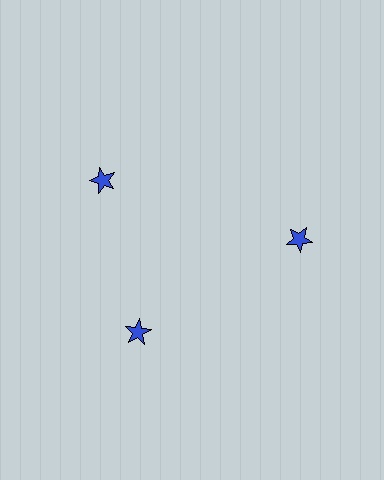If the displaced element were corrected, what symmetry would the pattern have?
It would have 3-fold rotational symmetry — the pattern would map onto itself every 120 degrees.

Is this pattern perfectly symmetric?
No. The 3 blue stars are arranged in a ring, but one element near the 11 o'clock position is rotated out of alignment along the ring, breaking the 3-fold rotational symmetry.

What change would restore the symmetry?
The symmetry would be restored by rotating it back into even spacing with its neighbors so that all 3 stars sit at equal angles and equal distance from the center.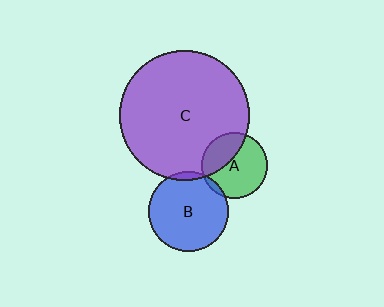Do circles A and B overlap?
Yes.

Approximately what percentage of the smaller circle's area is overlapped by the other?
Approximately 5%.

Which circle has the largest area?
Circle C (purple).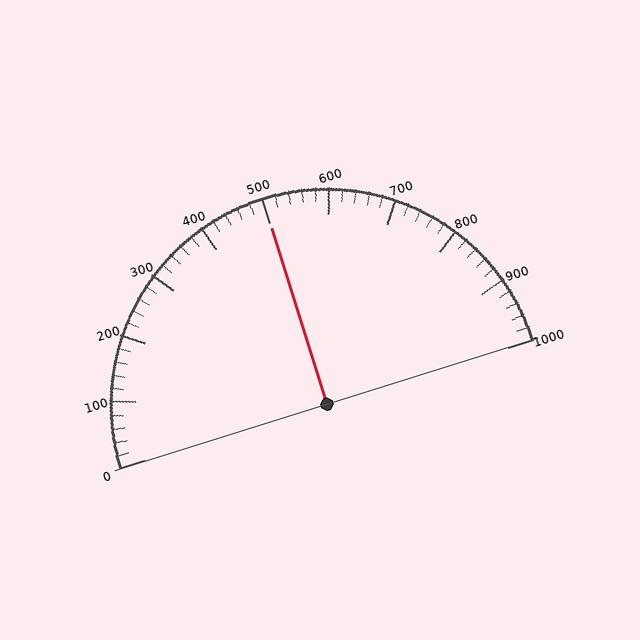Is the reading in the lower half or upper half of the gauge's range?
The reading is in the upper half of the range (0 to 1000).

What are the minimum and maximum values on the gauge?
The gauge ranges from 0 to 1000.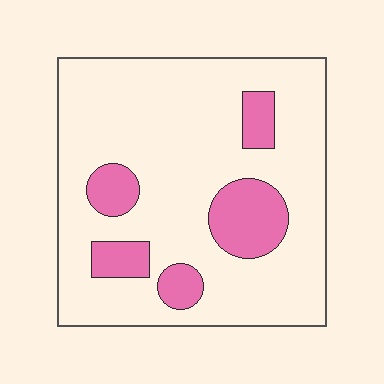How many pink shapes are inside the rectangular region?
5.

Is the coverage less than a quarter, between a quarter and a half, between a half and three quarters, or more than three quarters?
Less than a quarter.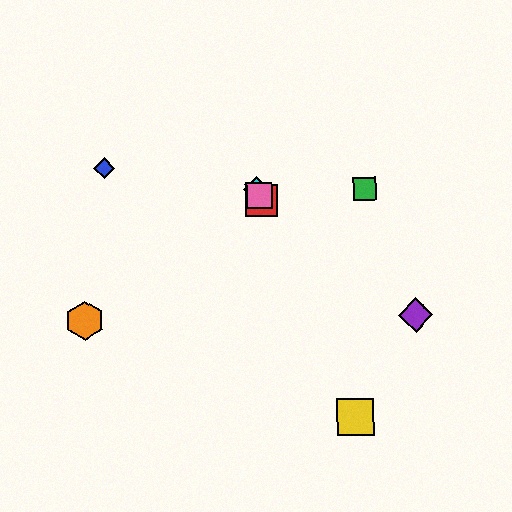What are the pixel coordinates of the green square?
The green square is at (364, 189).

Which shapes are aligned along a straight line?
The red square, the yellow square, the cyan diamond, the pink square are aligned along a straight line.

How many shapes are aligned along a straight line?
4 shapes (the red square, the yellow square, the cyan diamond, the pink square) are aligned along a straight line.